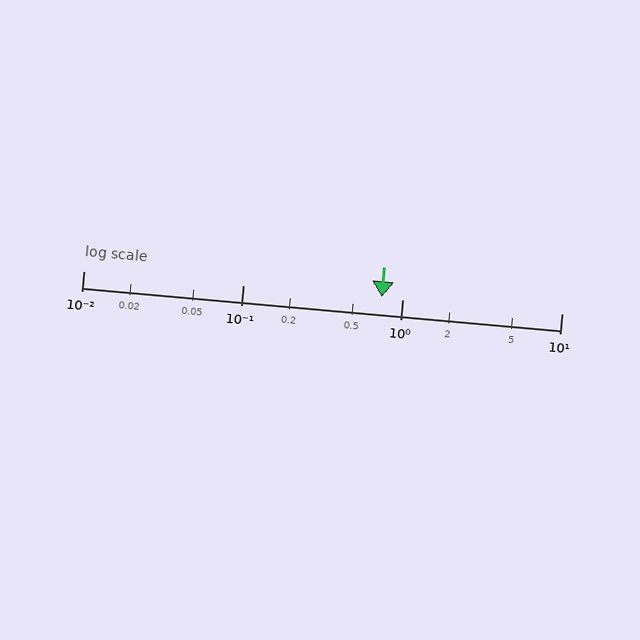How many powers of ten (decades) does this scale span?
The scale spans 3 decades, from 0.01 to 10.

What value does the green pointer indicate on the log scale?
The pointer indicates approximately 0.74.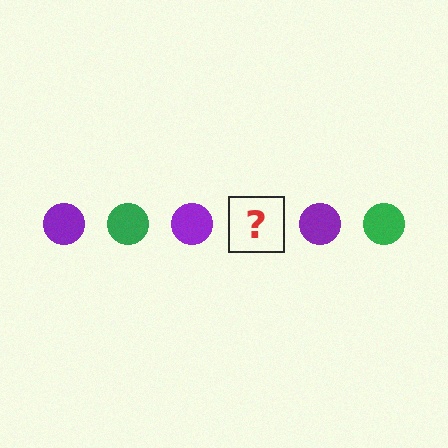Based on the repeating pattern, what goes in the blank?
The blank should be a green circle.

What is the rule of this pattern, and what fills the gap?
The rule is that the pattern cycles through purple, green circles. The gap should be filled with a green circle.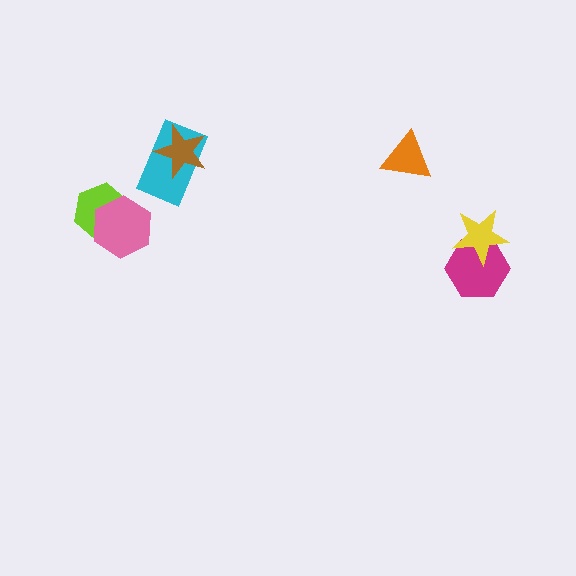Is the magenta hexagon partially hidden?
Yes, it is partially covered by another shape.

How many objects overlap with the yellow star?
1 object overlaps with the yellow star.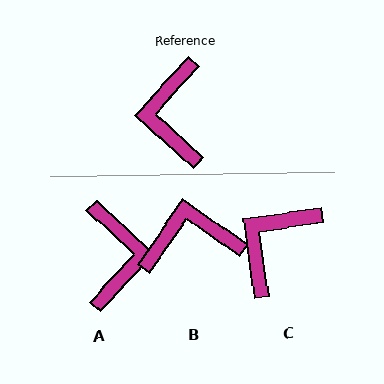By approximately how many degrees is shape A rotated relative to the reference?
Approximately 180 degrees counter-clockwise.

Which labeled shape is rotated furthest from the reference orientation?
A, about 180 degrees away.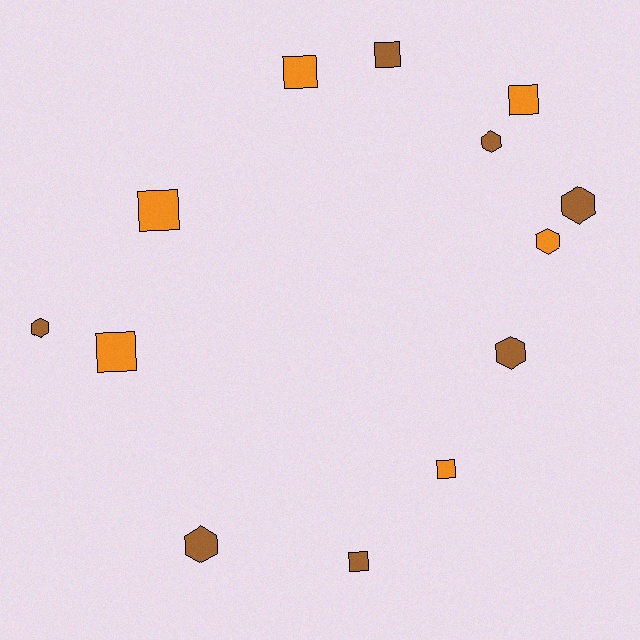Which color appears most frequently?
Brown, with 7 objects.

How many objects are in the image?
There are 13 objects.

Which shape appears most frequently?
Square, with 7 objects.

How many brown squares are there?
There are 2 brown squares.